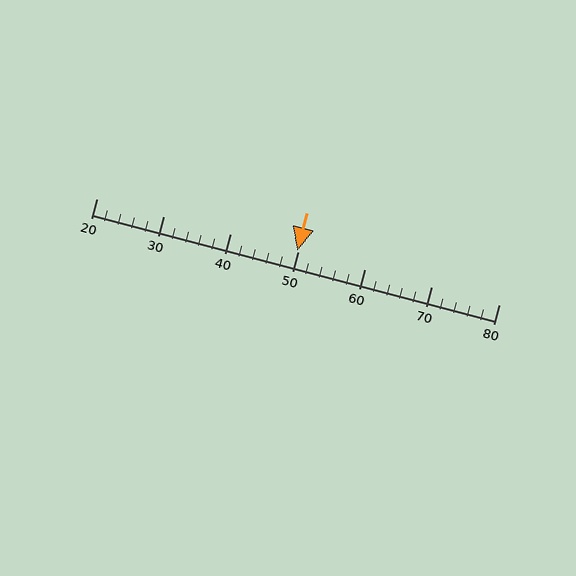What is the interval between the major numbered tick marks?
The major tick marks are spaced 10 units apart.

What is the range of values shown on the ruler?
The ruler shows values from 20 to 80.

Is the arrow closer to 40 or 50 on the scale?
The arrow is closer to 50.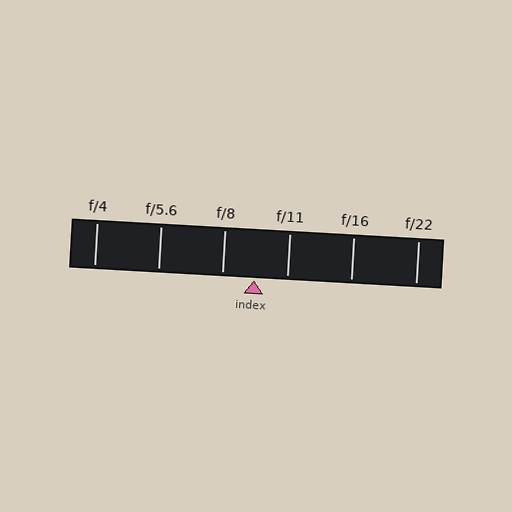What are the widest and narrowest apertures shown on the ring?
The widest aperture shown is f/4 and the narrowest is f/22.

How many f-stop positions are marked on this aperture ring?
There are 6 f-stop positions marked.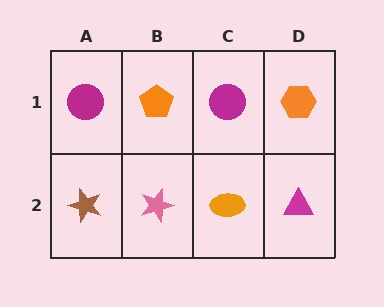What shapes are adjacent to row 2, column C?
A magenta circle (row 1, column C), a pink star (row 2, column B), a magenta triangle (row 2, column D).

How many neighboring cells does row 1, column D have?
2.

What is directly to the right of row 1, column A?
An orange pentagon.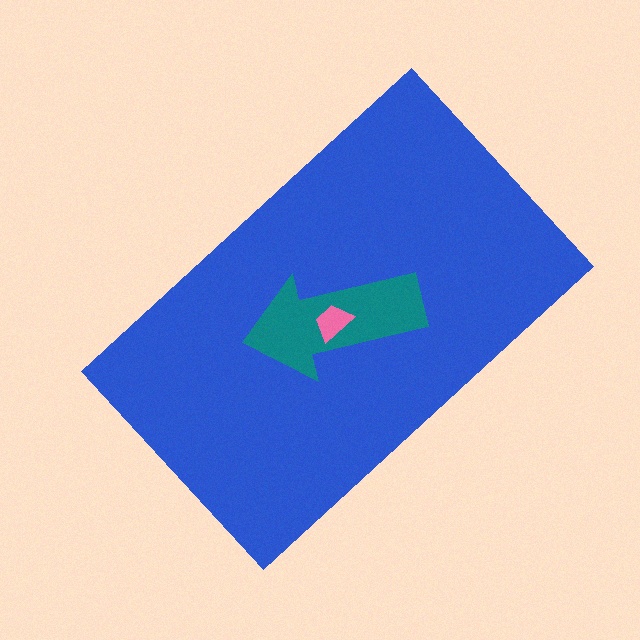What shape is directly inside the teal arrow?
The pink trapezoid.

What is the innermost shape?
The pink trapezoid.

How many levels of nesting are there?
3.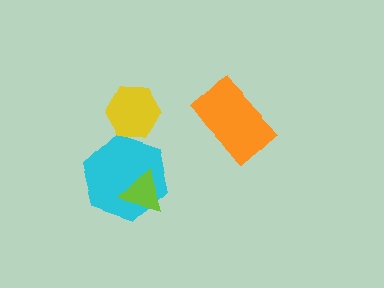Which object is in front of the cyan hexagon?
The lime triangle is in front of the cyan hexagon.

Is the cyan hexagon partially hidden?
Yes, it is partially covered by another shape.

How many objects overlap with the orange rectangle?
0 objects overlap with the orange rectangle.